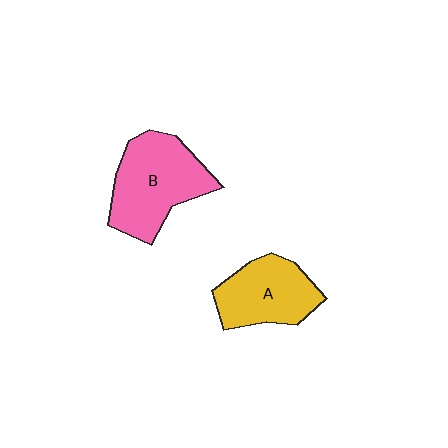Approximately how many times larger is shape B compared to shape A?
Approximately 1.3 times.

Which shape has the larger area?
Shape B (pink).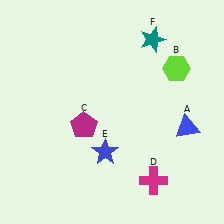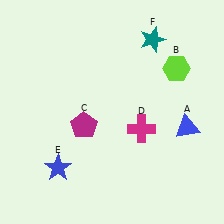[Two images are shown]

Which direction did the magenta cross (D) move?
The magenta cross (D) moved up.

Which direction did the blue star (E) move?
The blue star (E) moved left.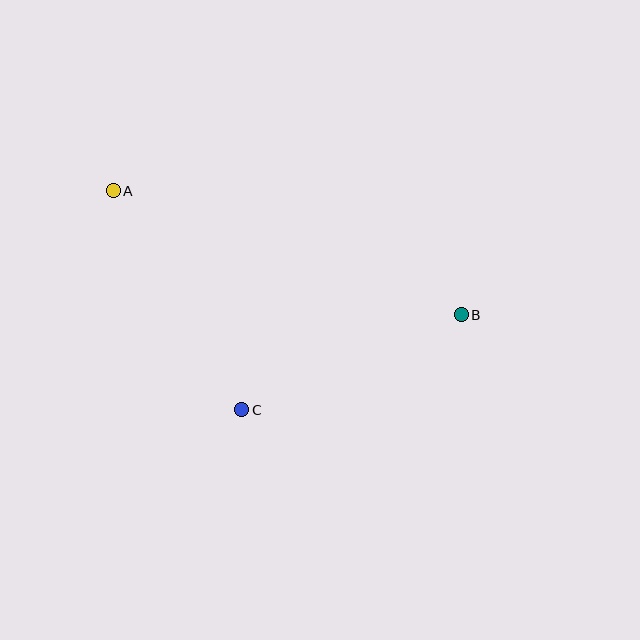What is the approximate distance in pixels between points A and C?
The distance between A and C is approximately 254 pixels.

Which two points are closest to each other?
Points B and C are closest to each other.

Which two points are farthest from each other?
Points A and B are farthest from each other.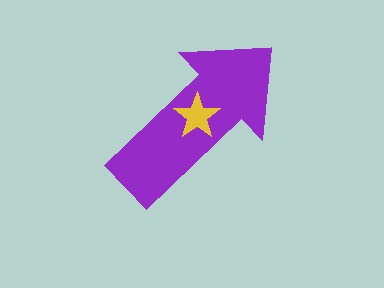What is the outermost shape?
The purple arrow.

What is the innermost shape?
The yellow star.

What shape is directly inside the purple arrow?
The yellow star.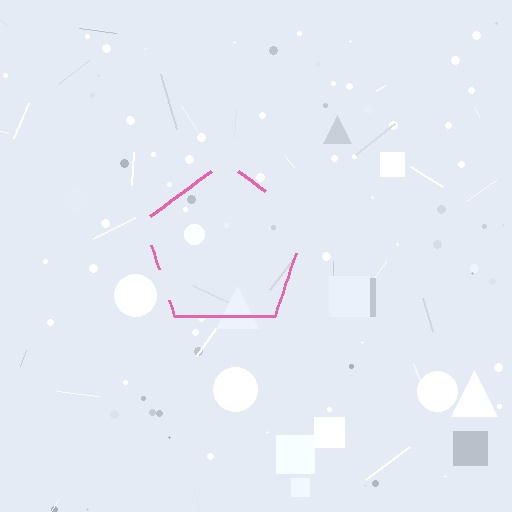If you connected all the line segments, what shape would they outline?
They would outline a pentagon.